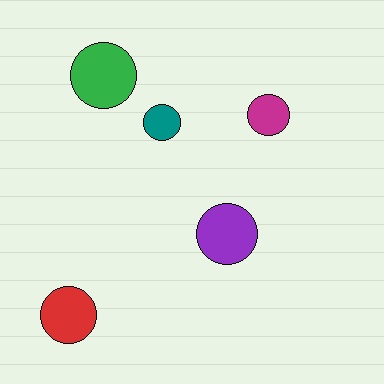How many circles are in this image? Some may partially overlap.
There are 5 circles.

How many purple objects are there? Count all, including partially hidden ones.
There is 1 purple object.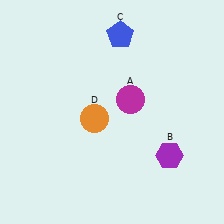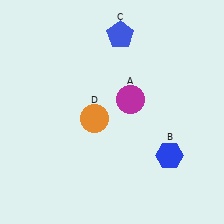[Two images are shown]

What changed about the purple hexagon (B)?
In Image 1, B is purple. In Image 2, it changed to blue.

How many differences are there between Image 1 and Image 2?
There is 1 difference between the two images.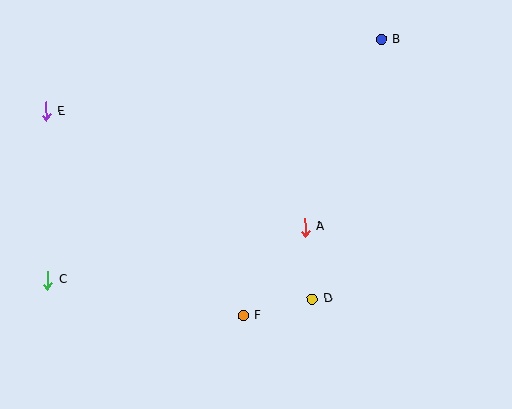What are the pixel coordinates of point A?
Point A is at (305, 227).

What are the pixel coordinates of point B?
Point B is at (381, 40).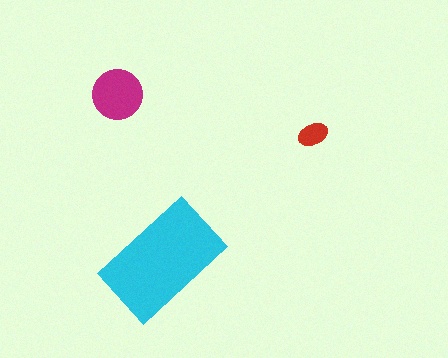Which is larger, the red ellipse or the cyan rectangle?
The cyan rectangle.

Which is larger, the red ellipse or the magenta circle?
The magenta circle.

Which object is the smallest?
The red ellipse.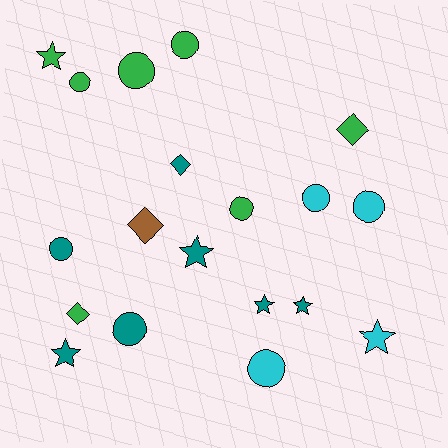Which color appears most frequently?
Teal, with 7 objects.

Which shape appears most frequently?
Circle, with 9 objects.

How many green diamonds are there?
There are 2 green diamonds.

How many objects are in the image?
There are 19 objects.